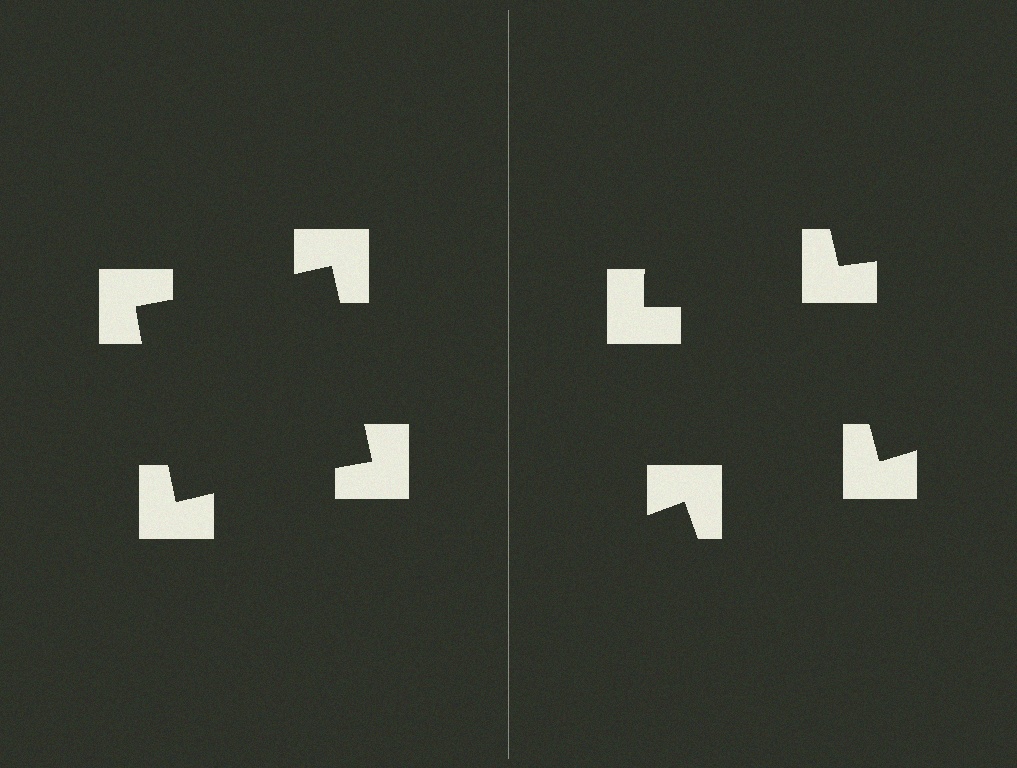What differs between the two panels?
The notched squares are positioned identically on both sides; only the wedge orientations differ. On the left they align to a square; on the right they are misaligned.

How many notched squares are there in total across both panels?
8 — 4 on each side.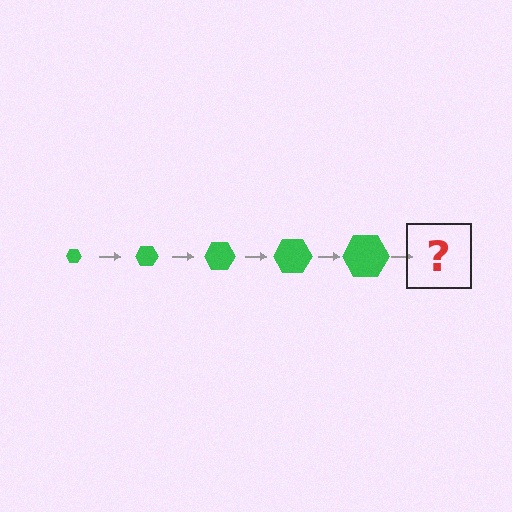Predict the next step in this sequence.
The next step is a green hexagon, larger than the previous one.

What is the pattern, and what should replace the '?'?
The pattern is that the hexagon gets progressively larger each step. The '?' should be a green hexagon, larger than the previous one.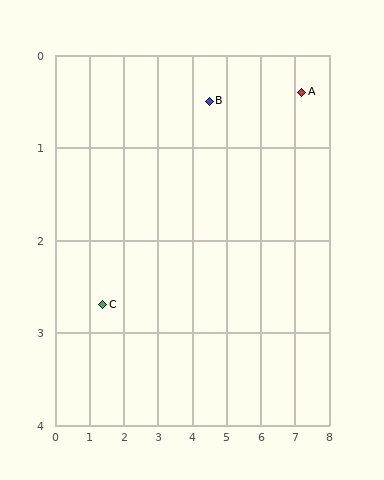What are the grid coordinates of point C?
Point C is at approximately (1.4, 2.7).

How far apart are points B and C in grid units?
Points B and C are about 3.8 grid units apart.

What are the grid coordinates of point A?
Point A is at approximately (7.2, 0.4).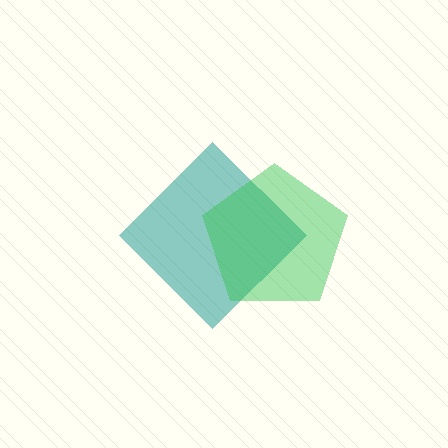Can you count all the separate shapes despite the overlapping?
Yes, there are 2 separate shapes.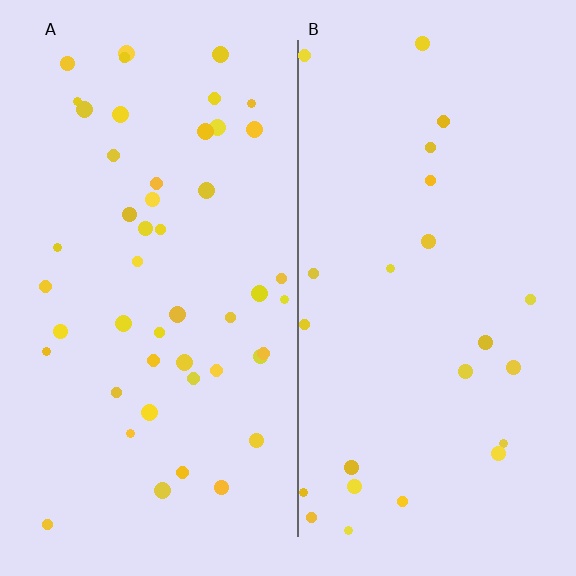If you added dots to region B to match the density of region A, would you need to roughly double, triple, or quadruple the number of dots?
Approximately double.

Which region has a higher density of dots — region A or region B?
A (the left).